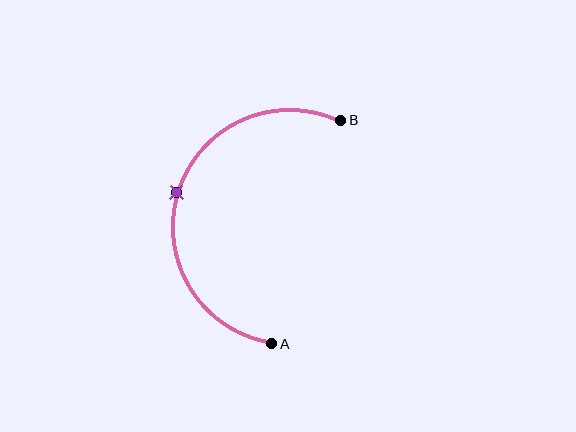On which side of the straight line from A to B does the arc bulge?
The arc bulges to the left of the straight line connecting A and B.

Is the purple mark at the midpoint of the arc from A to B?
Yes. The purple mark lies on the arc at equal arc-length from both A and B — it is the arc midpoint.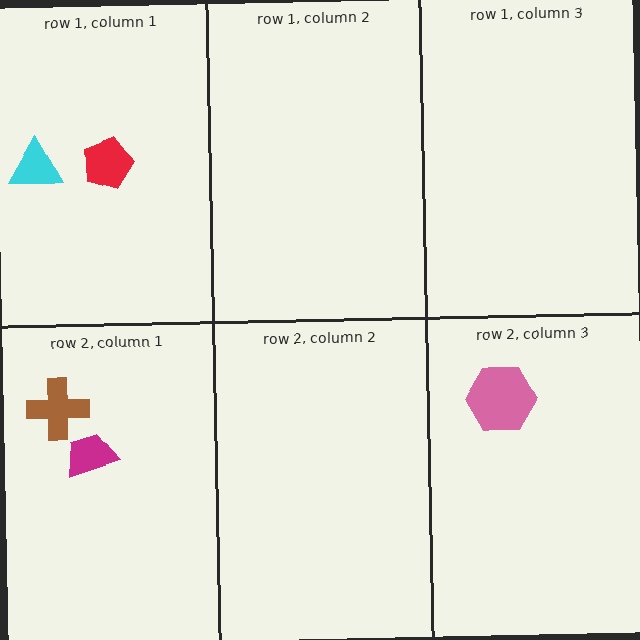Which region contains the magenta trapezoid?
The row 2, column 1 region.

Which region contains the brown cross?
The row 2, column 1 region.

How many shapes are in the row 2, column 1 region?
2.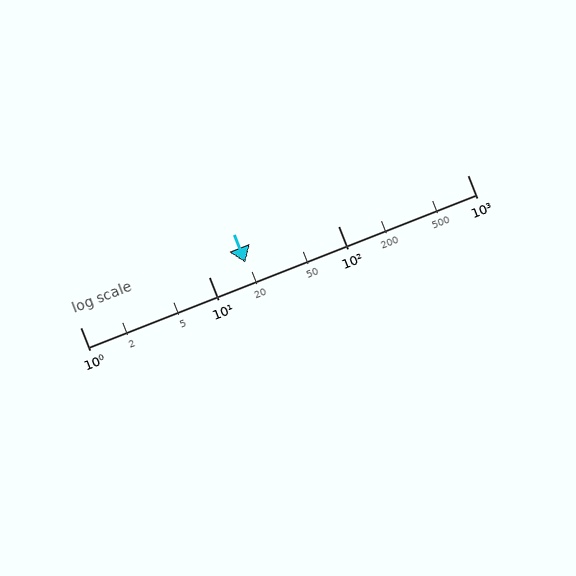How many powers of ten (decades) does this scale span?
The scale spans 3 decades, from 1 to 1000.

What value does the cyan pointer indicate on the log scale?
The pointer indicates approximately 19.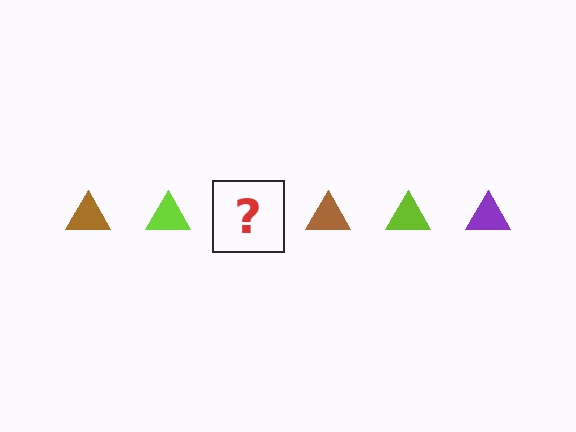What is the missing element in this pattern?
The missing element is a purple triangle.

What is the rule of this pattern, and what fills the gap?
The rule is that the pattern cycles through brown, lime, purple triangles. The gap should be filled with a purple triangle.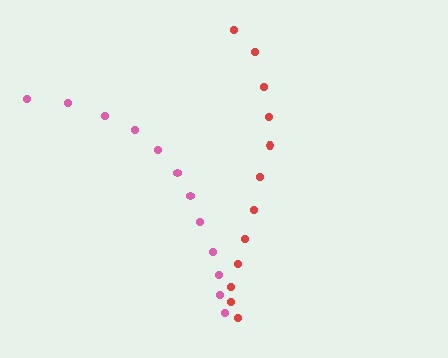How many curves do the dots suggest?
There are 2 distinct paths.